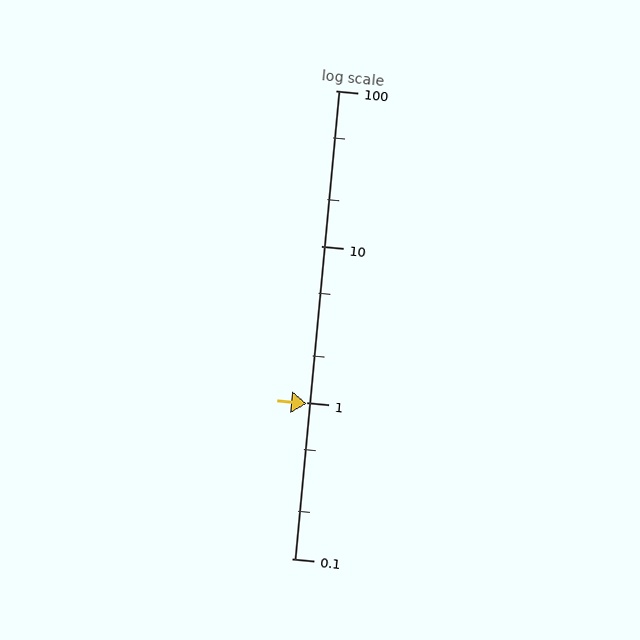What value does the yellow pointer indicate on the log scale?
The pointer indicates approximately 0.99.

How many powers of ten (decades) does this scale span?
The scale spans 3 decades, from 0.1 to 100.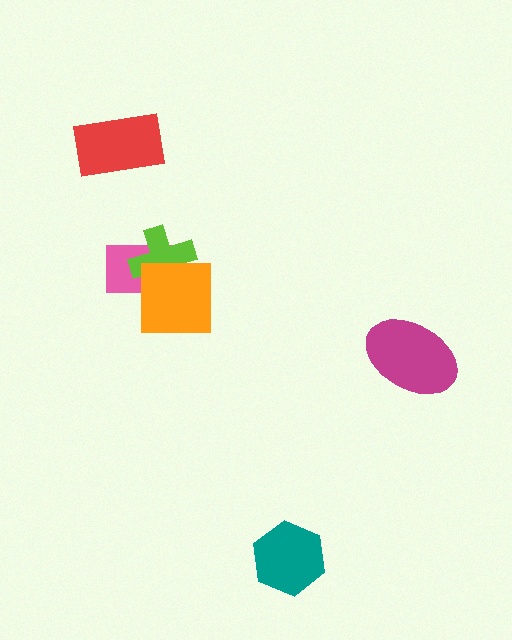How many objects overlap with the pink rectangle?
2 objects overlap with the pink rectangle.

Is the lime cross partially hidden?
Yes, it is partially covered by another shape.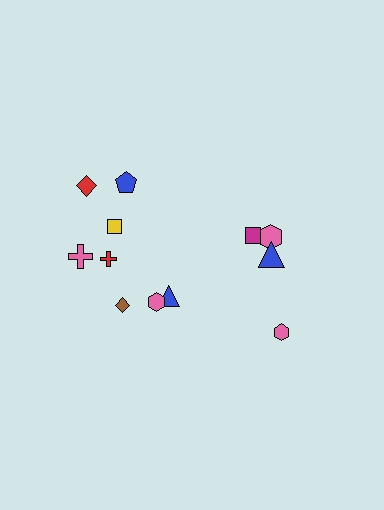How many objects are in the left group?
There are 8 objects.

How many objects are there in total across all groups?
There are 12 objects.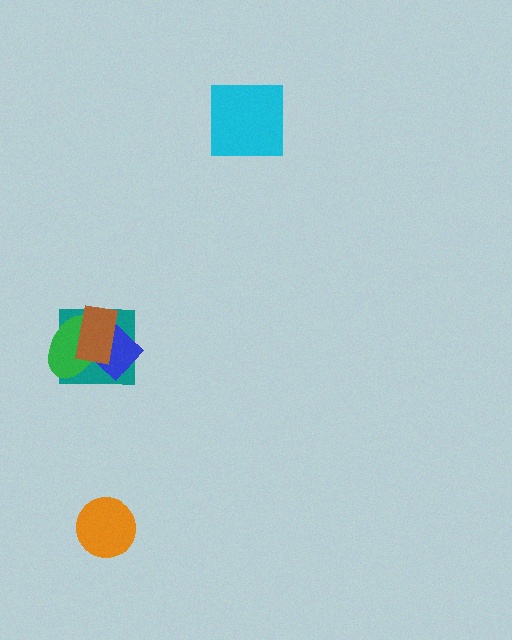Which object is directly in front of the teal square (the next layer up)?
The blue diamond is directly in front of the teal square.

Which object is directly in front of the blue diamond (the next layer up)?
The green ellipse is directly in front of the blue diamond.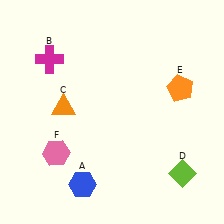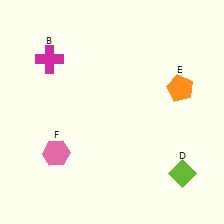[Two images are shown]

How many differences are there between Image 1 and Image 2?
There are 2 differences between the two images.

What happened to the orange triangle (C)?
The orange triangle (C) was removed in Image 2. It was in the top-left area of Image 1.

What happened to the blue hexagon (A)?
The blue hexagon (A) was removed in Image 2. It was in the bottom-left area of Image 1.